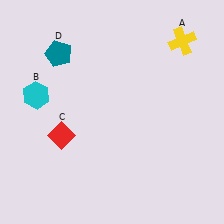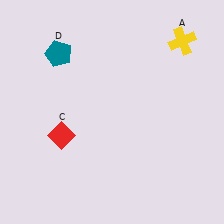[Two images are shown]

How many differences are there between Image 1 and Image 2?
There is 1 difference between the two images.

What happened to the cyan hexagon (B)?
The cyan hexagon (B) was removed in Image 2. It was in the top-left area of Image 1.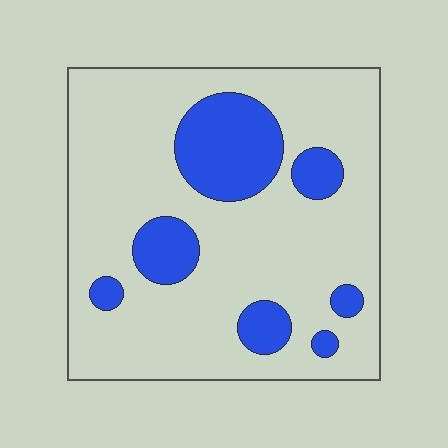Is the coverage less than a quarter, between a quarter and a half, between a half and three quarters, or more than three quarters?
Less than a quarter.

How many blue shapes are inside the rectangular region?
7.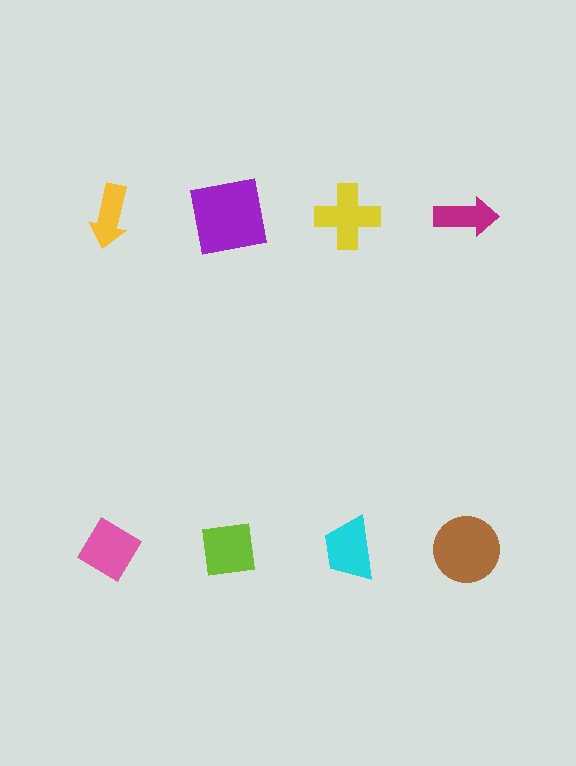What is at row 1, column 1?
A yellow arrow.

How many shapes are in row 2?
4 shapes.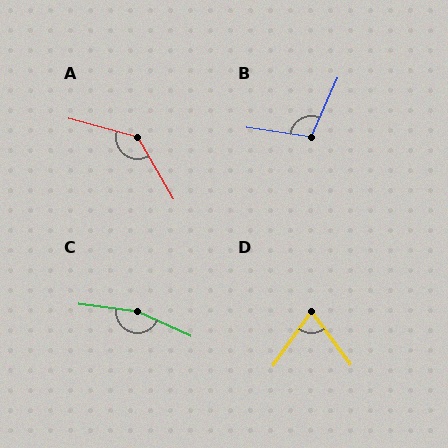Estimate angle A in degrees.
Approximately 136 degrees.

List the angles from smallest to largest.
D (71°), B (106°), A (136°), C (163°).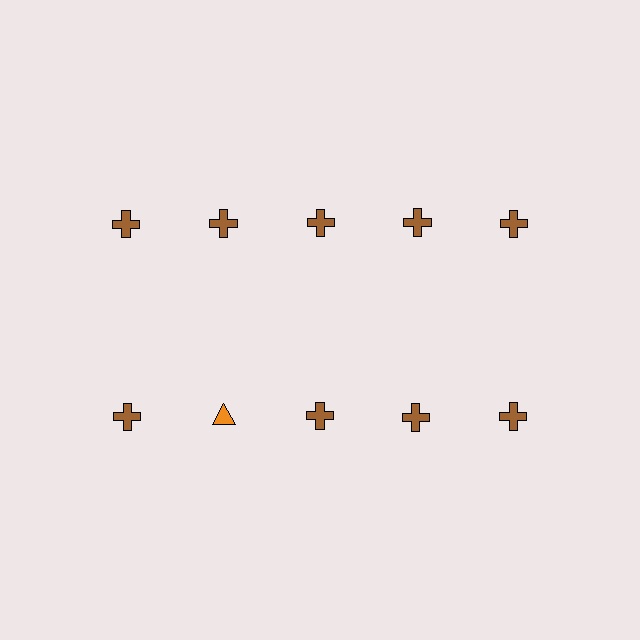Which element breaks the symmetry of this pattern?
The orange triangle in the second row, second from left column breaks the symmetry. All other shapes are brown crosses.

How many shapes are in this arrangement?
There are 10 shapes arranged in a grid pattern.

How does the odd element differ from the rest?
It differs in both color (orange instead of brown) and shape (triangle instead of cross).